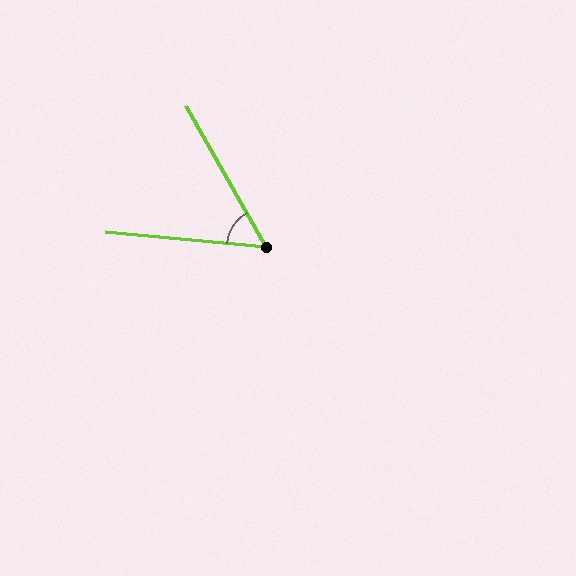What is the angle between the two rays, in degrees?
Approximately 55 degrees.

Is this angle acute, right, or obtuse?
It is acute.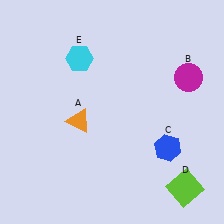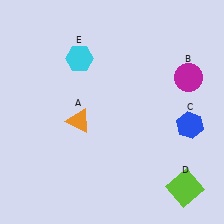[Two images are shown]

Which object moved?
The blue hexagon (C) moved up.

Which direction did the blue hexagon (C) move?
The blue hexagon (C) moved up.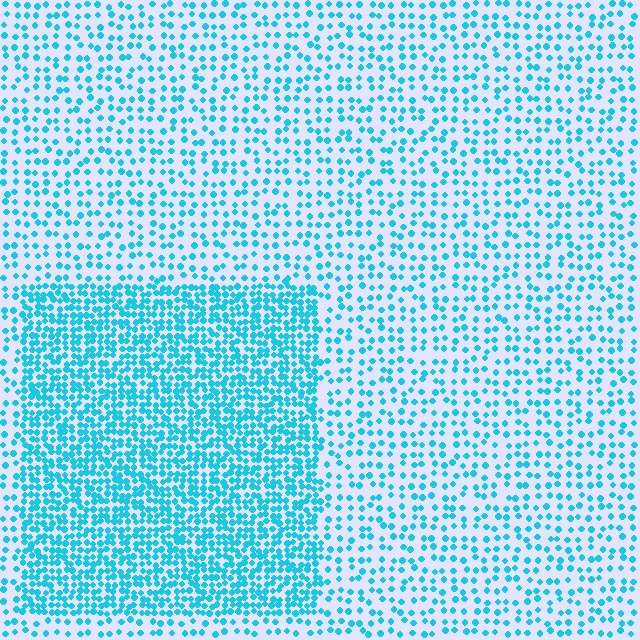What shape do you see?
I see a rectangle.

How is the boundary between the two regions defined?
The boundary is defined by a change in element density (approximately 2.3x ratio). All elements are the same color, size, and shape.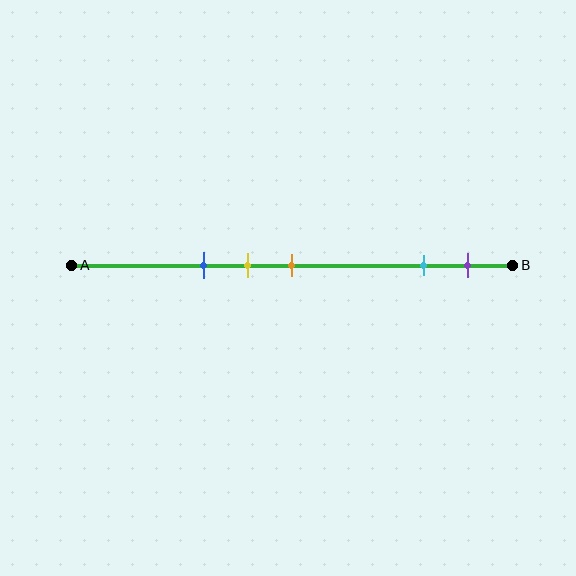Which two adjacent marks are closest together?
The yellow and orange marks are the closest adjacent pair.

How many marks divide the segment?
There are 5 marks dividing the segment.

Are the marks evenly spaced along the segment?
No, the marks are not evenly spaced.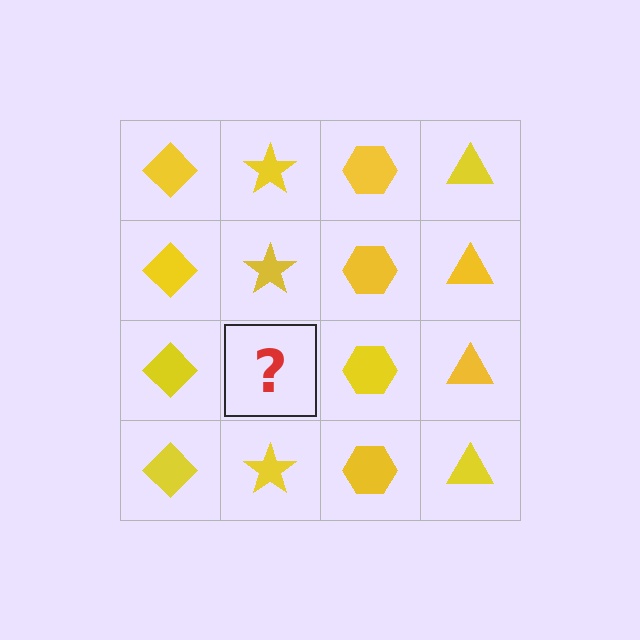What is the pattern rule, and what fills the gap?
The rule is that each column has a consistent shape. The gap should be filled with a yellow star.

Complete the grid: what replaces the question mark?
The question mark should be replaced with a yellow star.